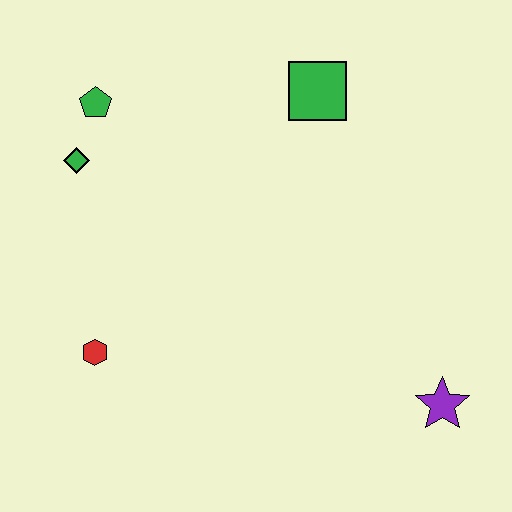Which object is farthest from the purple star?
The green pentagon is farthest from the purple star.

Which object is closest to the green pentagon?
The green diamond is closest to the green pentagon.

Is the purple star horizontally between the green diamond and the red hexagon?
No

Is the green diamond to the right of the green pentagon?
No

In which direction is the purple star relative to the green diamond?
The purple star is to the right of the green diamond.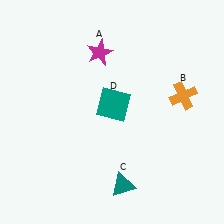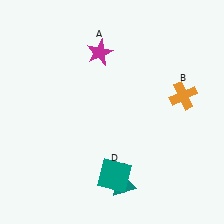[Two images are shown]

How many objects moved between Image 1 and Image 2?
1 object moved between the two images.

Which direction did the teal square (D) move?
The teal square (D) moved down.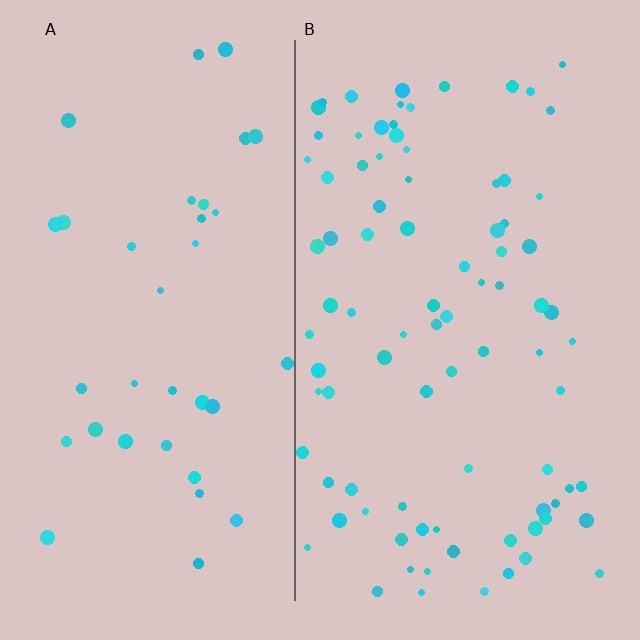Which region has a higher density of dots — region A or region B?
B (the right).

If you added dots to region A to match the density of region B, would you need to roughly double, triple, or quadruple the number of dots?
Approximately double.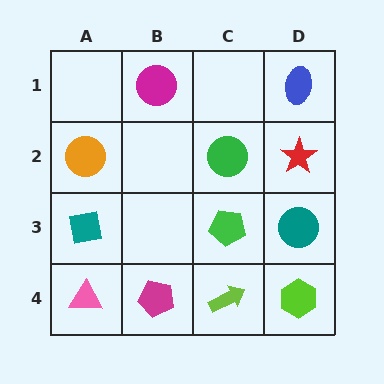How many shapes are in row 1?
2 shapes.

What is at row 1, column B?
A magenta circle.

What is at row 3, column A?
A teal square.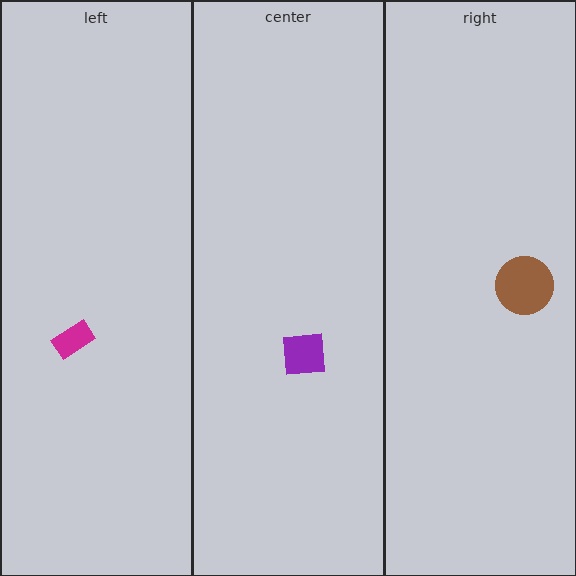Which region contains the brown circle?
The right region.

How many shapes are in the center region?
1.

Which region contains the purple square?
The center region.